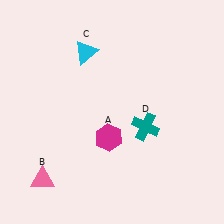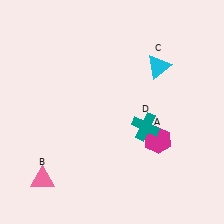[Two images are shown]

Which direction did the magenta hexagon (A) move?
The magenta hexagon (A) moved right.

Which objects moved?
The objects that moved are: the magenta hexagon (A), the cyan triangle (C).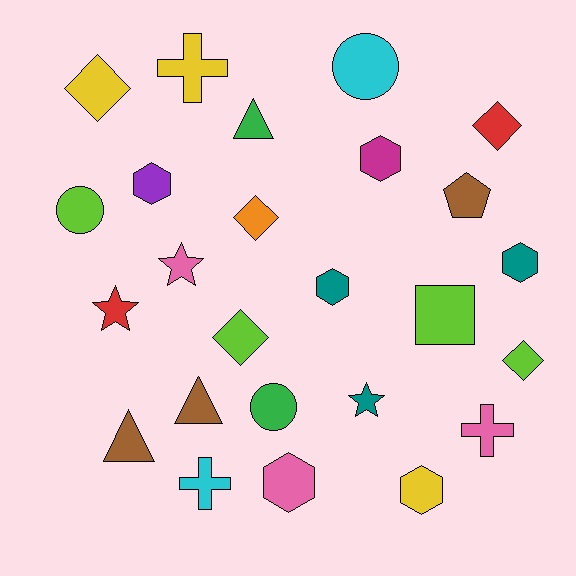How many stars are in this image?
There are 3 stars.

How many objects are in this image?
There are 25 objects.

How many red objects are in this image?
There are 2 red objects.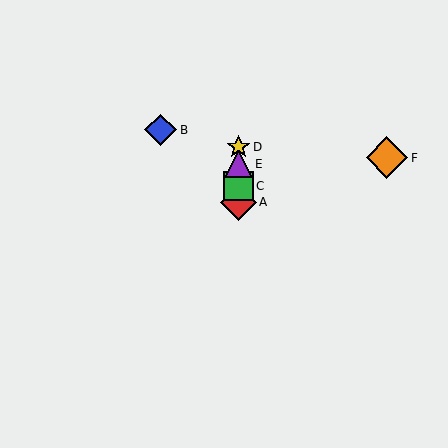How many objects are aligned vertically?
4 objects (A, C, D, E) are aligned vertically.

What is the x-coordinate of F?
Object F is at x≈387.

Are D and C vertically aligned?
Yes, both are at x≈238.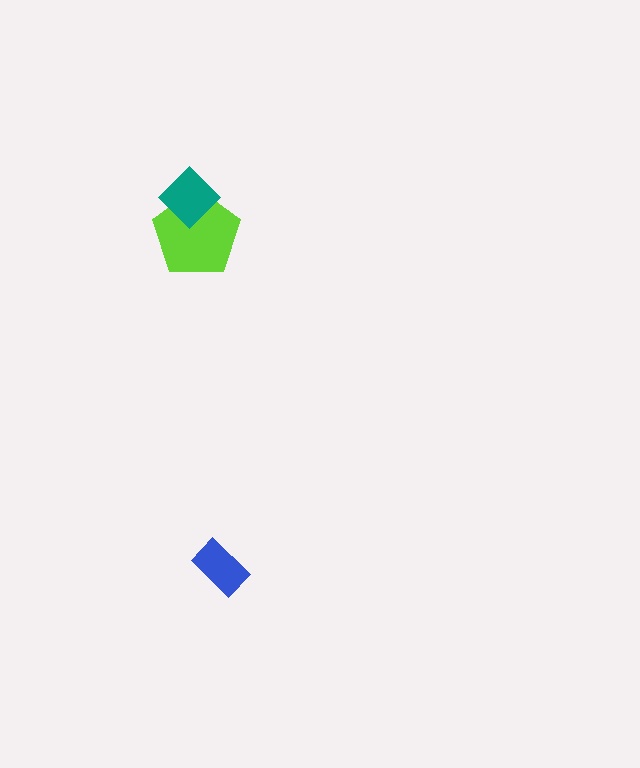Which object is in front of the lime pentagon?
The teal diamond is in front of the lime pentagon.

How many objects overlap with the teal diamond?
1 object overlaps with the teal diamond.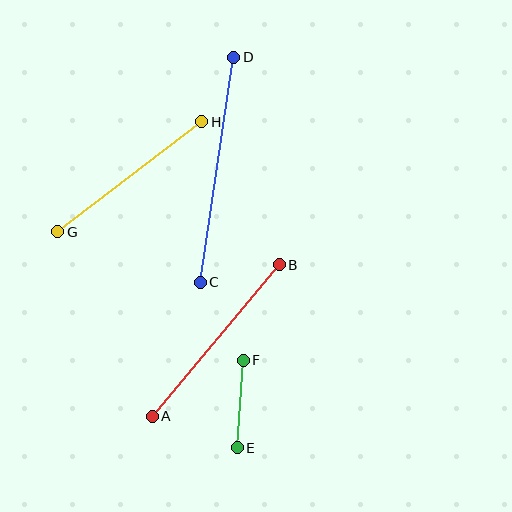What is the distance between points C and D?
The distance is approximately 228 pixels.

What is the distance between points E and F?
The distance is approximately 88 pixels.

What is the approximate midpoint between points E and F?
The midpoint is at approximately (240, 404) pixels.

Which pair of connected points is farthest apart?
Points C and D are farthest apart.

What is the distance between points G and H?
The distance is approximately 181 pixels.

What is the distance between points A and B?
The distance is approximately 198 pixels.